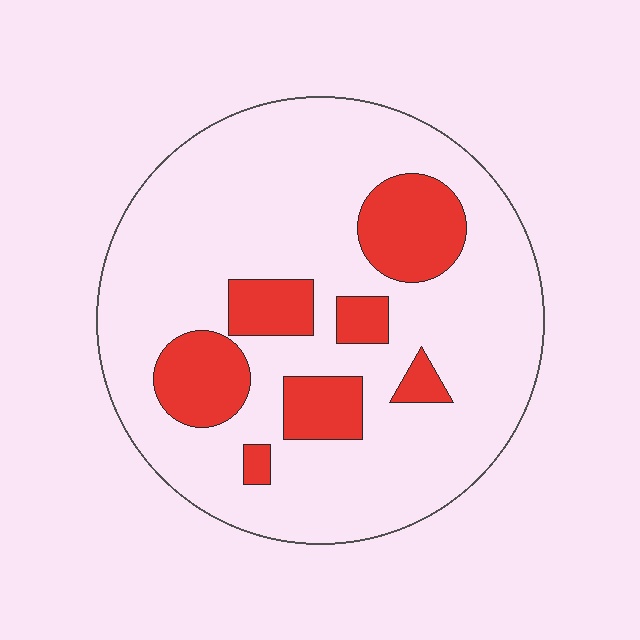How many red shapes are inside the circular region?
7.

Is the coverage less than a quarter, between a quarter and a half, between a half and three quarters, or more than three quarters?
Less than a quarter.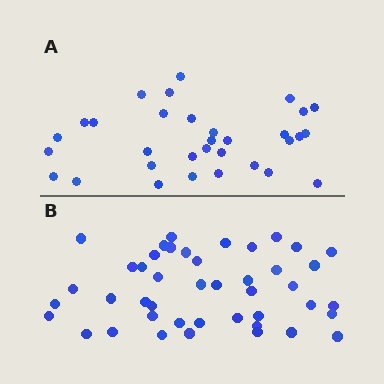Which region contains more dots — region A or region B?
Region B (the bottom region) has more dots.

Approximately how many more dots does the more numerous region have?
Region B has roughly 12 or so more dots than region A.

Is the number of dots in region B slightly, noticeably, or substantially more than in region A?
Region B has noticeably more, but not dramatically so. The ratio is roughly 1.4 to 1.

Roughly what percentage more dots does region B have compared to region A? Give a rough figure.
About 40% more.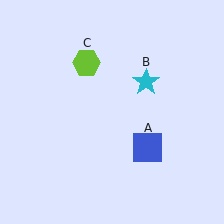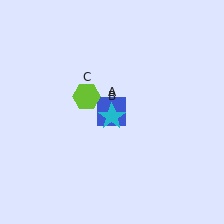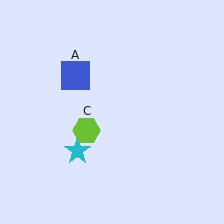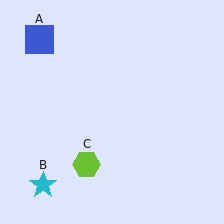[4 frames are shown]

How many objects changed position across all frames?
3 objects changed position: blue square (object A), cyan star (object B), lime hexagon (object C).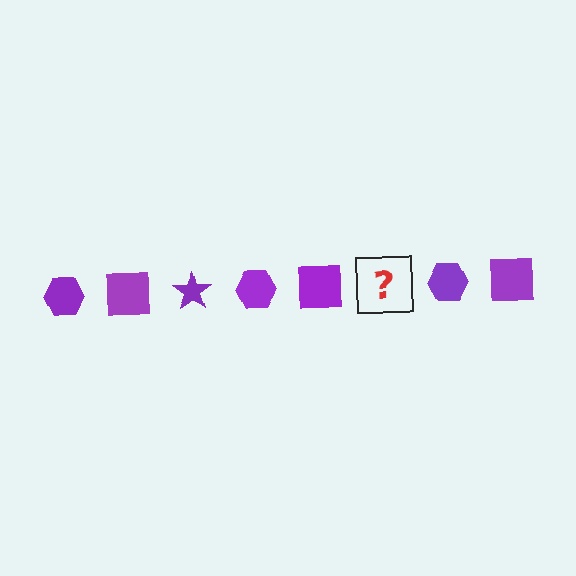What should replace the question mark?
The question mark should be replaced with a purple star.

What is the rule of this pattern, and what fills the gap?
The rule is that the pattern cycles through hexagon, square, star shapes in purple. The gap should be filled with a purple star.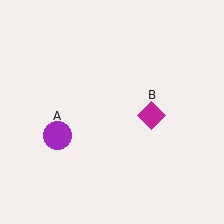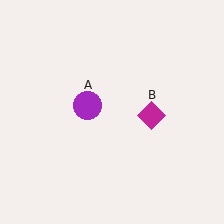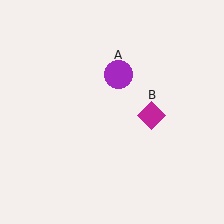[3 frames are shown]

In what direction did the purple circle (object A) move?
The purple circle (object A) moved up and to the right.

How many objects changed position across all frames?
1 object changed position: purple circle (object A).